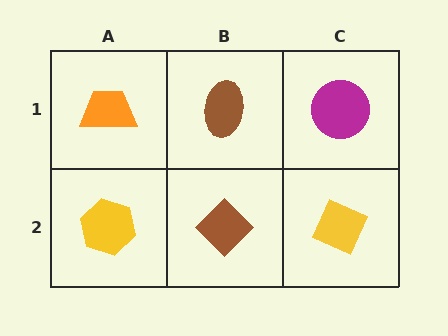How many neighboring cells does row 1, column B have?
3.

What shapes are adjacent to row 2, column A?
An orange trapezoid (row 1, column A), a brown diamond (row 2, column B).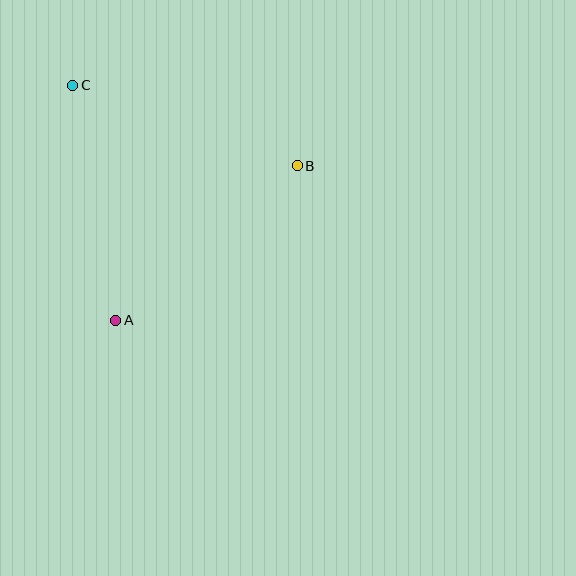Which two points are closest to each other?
Points A and B are closest to each other.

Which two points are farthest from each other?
Points A and C are farthest from each other.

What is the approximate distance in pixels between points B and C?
The distance between B and C is approximately 239 pixels.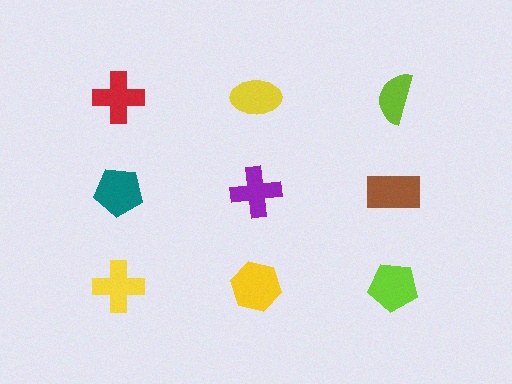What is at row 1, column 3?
A lime semicircle.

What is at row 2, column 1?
A teal pentagon.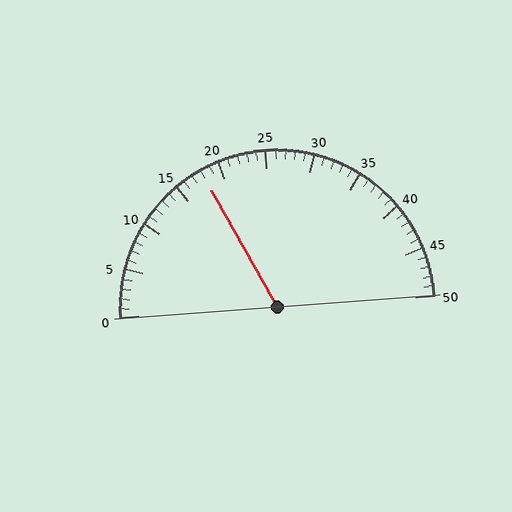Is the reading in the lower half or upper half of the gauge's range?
The reading is in the lower half of the range (0 to 50).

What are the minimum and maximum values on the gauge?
The gauge ranges from 0 to 50.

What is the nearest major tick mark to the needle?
The nearest major tick mark is 20.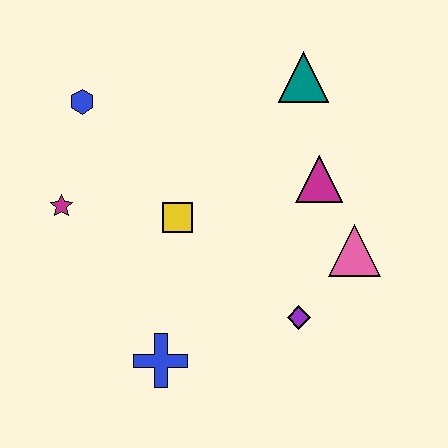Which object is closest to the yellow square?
The magenta star is closest to the yellow square.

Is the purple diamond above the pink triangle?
No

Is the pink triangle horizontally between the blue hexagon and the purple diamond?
No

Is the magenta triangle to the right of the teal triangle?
Yes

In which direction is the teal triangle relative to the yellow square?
The teal triangle is above the yellow square.